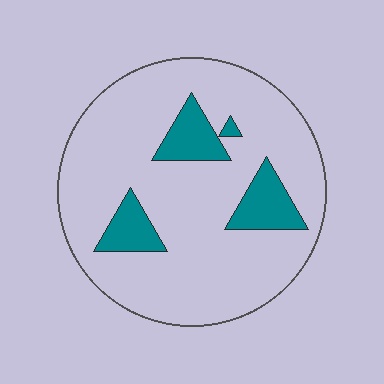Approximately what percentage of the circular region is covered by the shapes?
Approximately 15%.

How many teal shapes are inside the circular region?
4.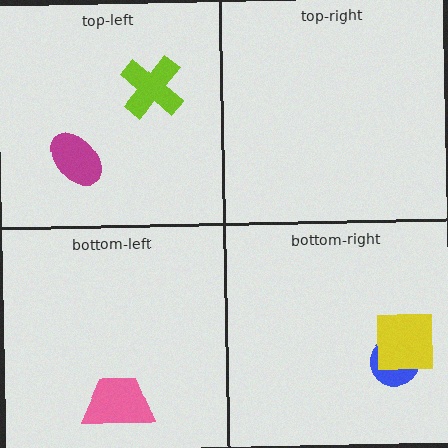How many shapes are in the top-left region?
2.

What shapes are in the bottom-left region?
The pink trapezoid.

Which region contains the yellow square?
The bottom-right region.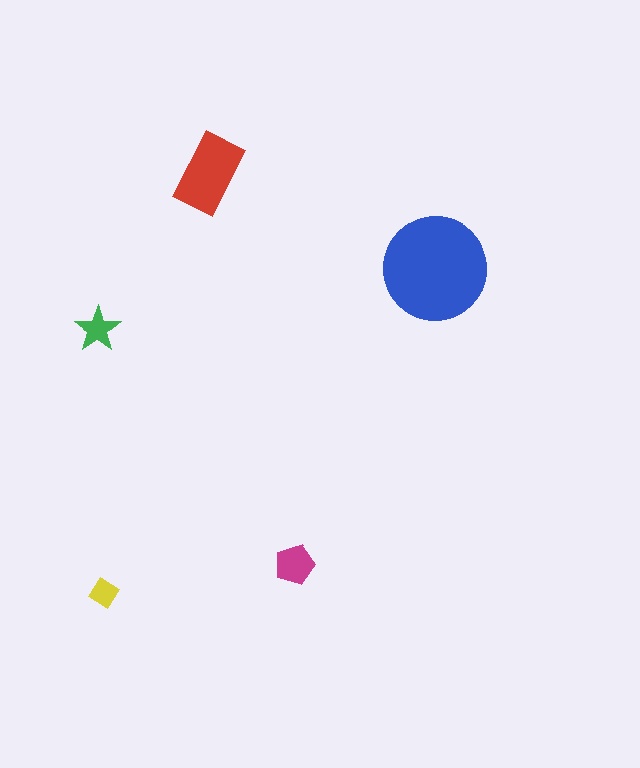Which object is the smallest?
The yellow diamond.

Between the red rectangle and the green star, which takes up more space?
The red rectangle.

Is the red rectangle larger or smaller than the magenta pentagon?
Larger.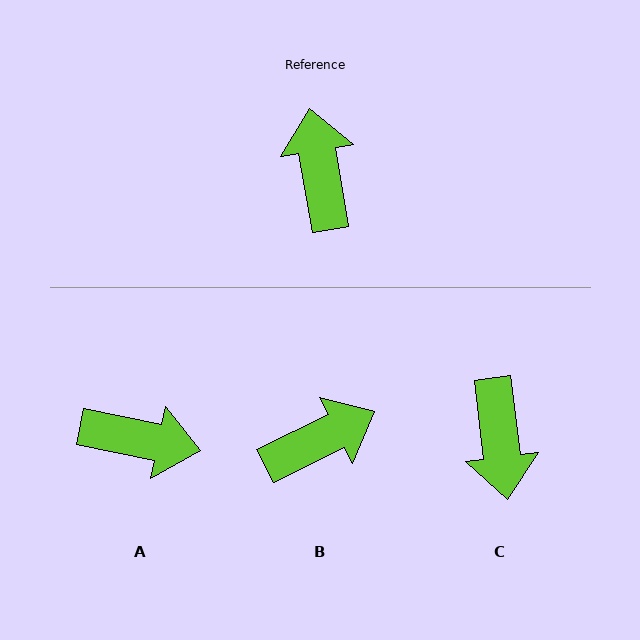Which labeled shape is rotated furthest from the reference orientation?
C, about 177 degrees away.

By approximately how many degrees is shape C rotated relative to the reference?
Approximately 177 degrees counter-clockwise.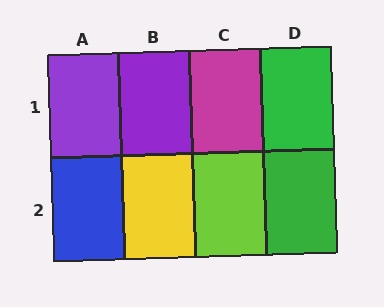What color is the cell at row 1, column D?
Green.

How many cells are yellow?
1 cell is yellow.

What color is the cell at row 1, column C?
Magenta.